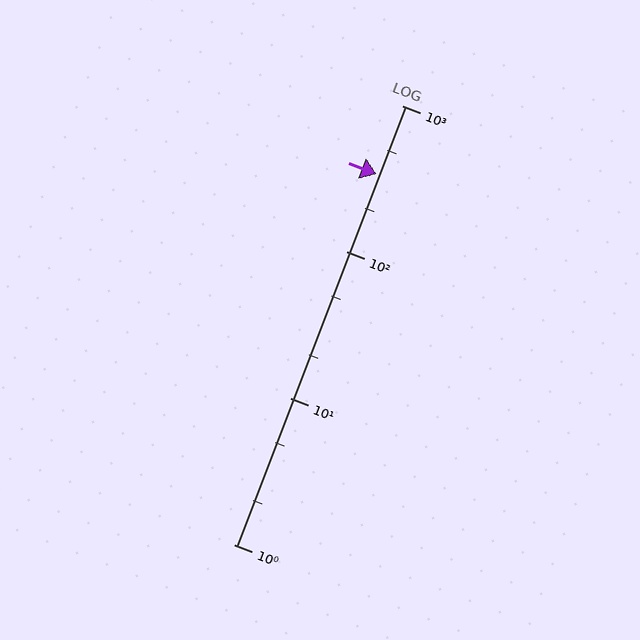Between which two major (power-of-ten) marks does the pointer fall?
The pointer is between 100 and 1000.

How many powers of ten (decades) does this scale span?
The scale spans 3 decades, from 1 to 1000.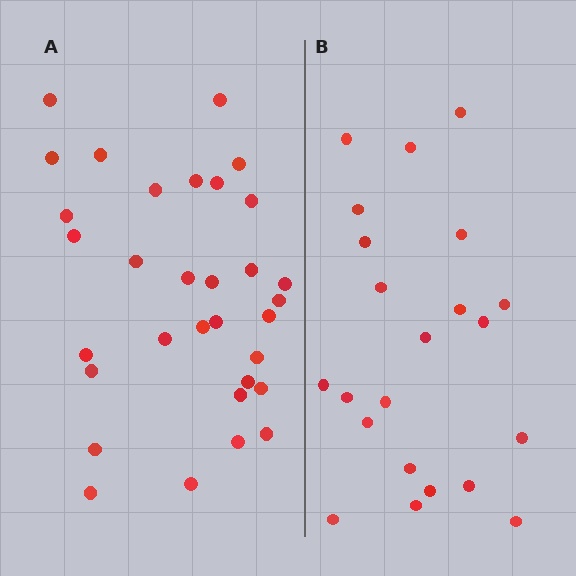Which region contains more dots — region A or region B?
Region A (the left region) has more dots.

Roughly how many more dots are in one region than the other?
Region A has roughly 10 or so more dots than region B.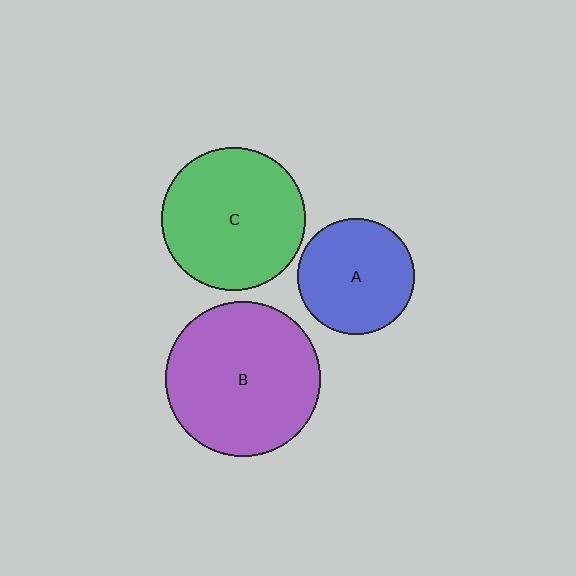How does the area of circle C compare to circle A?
Approximately 1.5 times.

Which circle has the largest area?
Circle B (purple).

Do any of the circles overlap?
No, none of the circles overlap.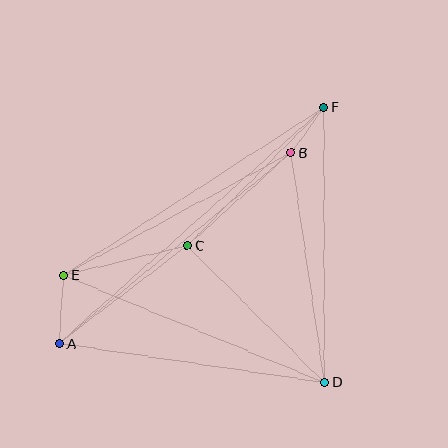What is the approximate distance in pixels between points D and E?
The distance between D and E is approximately 282 pixels.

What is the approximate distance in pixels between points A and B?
The distance between A and B is approximately 301 pixels.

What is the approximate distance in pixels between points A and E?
The distance between A and E is approximately 69 pixels.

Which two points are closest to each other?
Points B and F are closest to each other.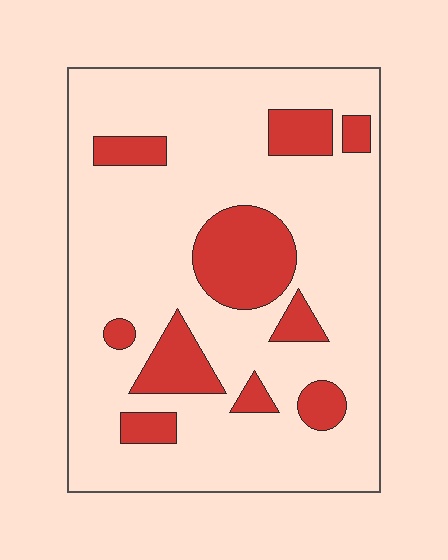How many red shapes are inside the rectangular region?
10.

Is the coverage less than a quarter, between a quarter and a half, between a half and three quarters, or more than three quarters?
Less than a quarter.